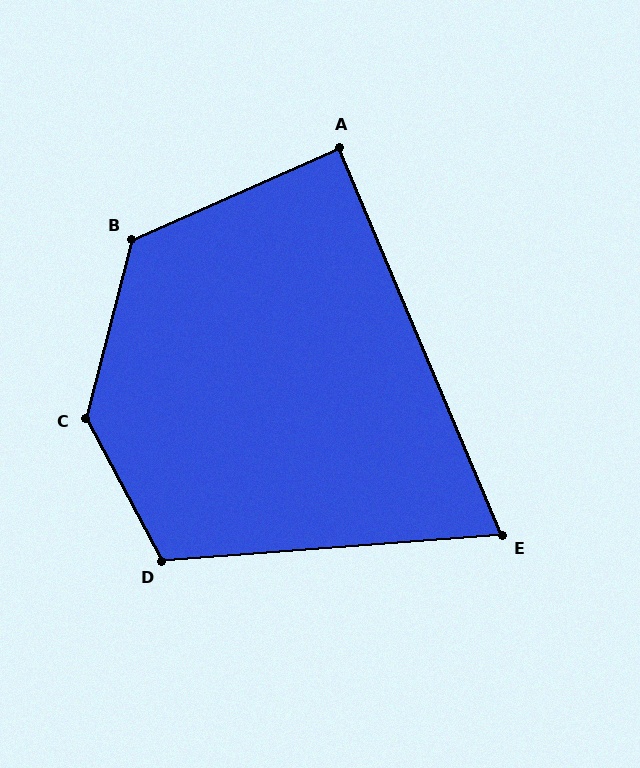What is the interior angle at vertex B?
Approximately 128 degrees (obtuse).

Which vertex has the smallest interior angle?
E, at approximately 71 degrees.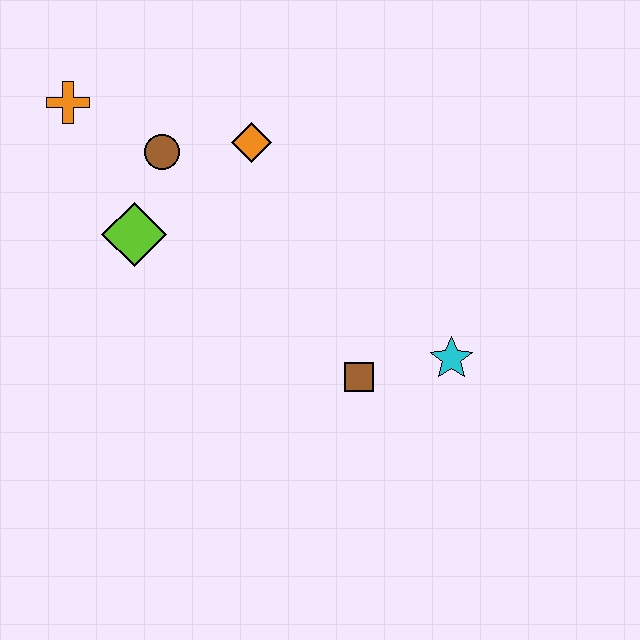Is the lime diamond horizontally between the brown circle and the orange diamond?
No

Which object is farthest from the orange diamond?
The cyan star is farthest from the orange diamond.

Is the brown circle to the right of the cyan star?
No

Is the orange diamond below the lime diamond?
No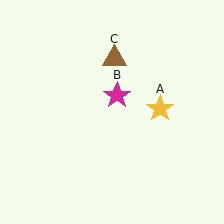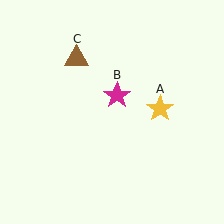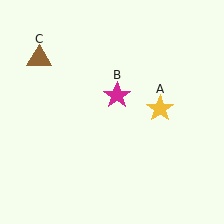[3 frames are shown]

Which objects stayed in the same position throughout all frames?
Yellow star (object A) and magenta star (object B) remained stationary.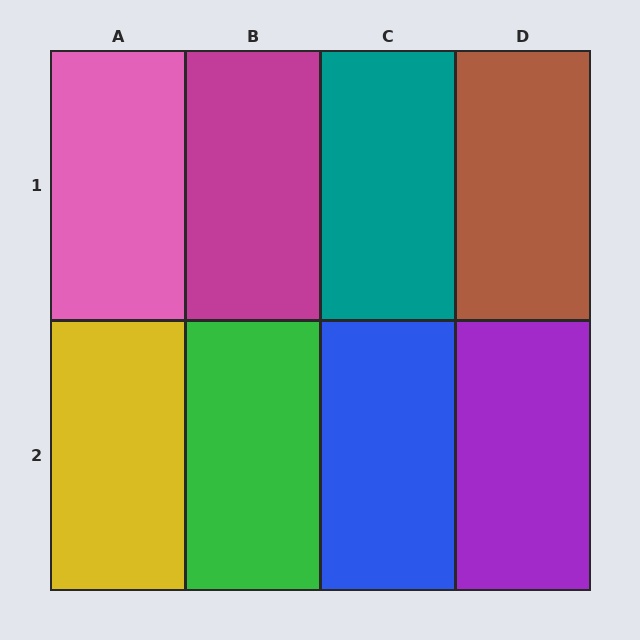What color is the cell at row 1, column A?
Pink.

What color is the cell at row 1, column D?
Brown.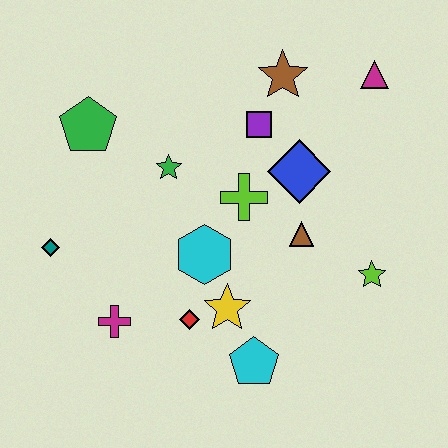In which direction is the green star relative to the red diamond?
The green star is above the red diamond.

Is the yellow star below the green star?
Yes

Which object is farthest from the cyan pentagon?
The magenta triangle is farthest from the cyan pentagon.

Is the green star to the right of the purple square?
No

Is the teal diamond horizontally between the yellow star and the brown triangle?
No